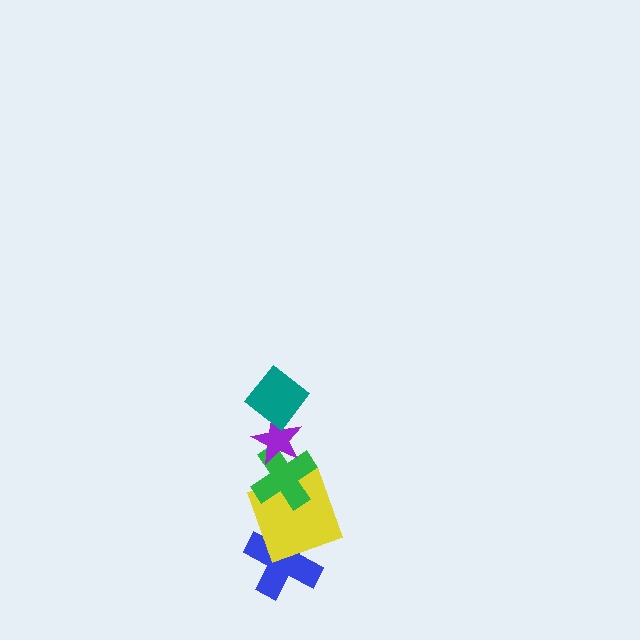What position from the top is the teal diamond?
The teal diamond is 1st from the top.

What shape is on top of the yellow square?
The green cross is on top of the yellow square.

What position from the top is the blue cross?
The blue cross is 5th from the top.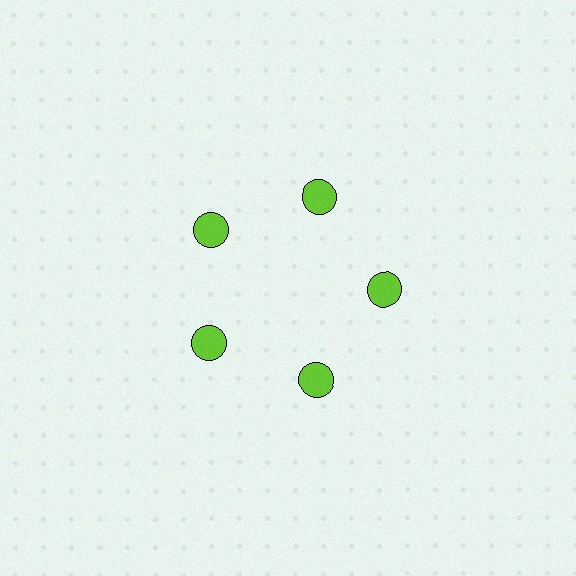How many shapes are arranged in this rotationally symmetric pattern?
There are 5 shapes, arranged in 5 groups of 1.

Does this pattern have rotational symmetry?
Yes, this pattern has 5-fold rotational symmetry. It looks the same after rotating 72 degrees around the center.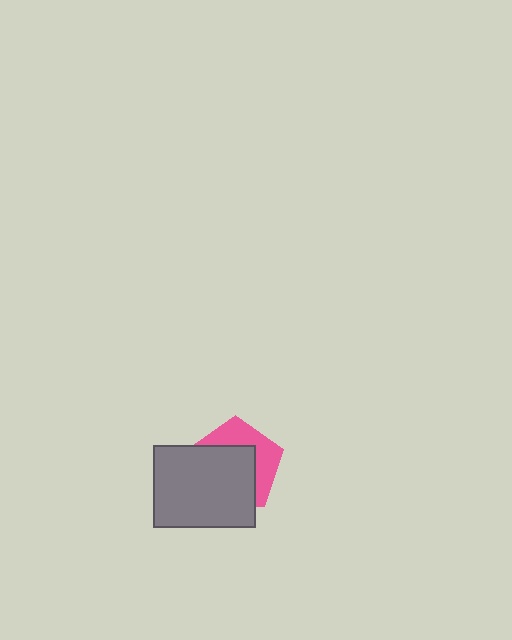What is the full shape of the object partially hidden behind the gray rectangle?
The partially hidden object is a pink pentagon.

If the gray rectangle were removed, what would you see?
You would see the complete pink pentagon.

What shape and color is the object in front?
The object in front is a gray rectangle.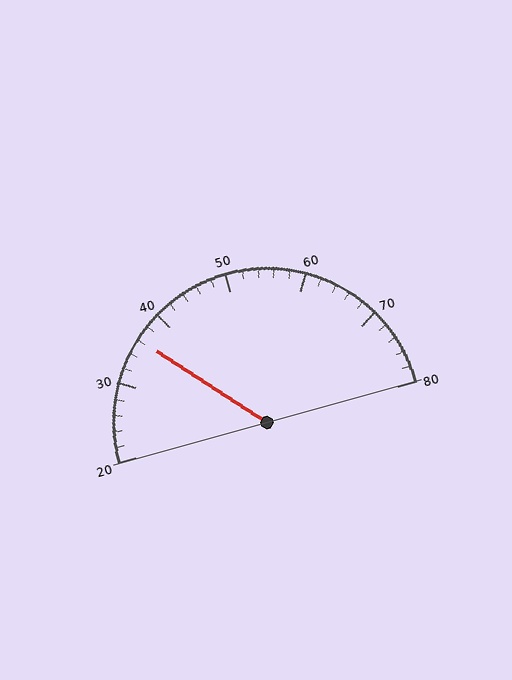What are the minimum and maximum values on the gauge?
The gauge ranges from 20 to 80.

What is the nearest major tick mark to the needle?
The nearest major tick mark is 40.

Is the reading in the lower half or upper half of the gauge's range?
The reading is in the lower half of the range (20 to 80).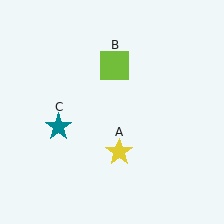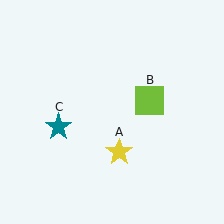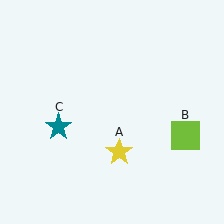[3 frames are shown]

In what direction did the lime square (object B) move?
The lime square (object B) moved down and to the right.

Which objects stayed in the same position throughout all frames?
Yellow star (object A) and teal star (object C) remained stationary.